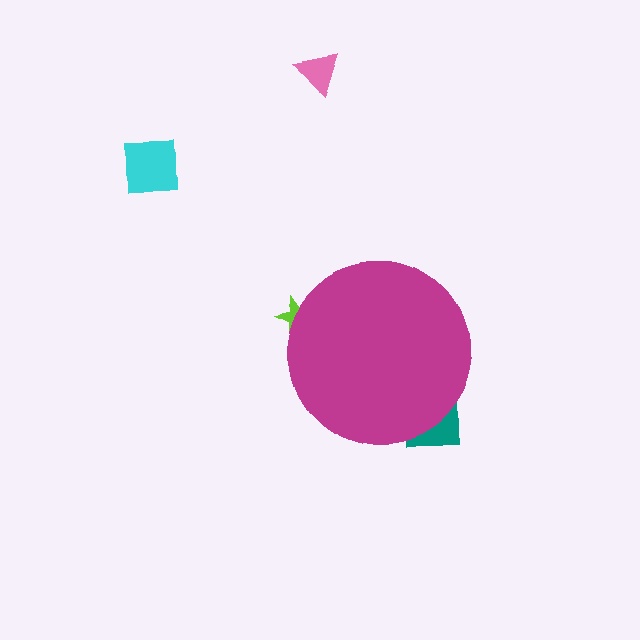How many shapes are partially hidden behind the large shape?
2 shapes are partially hidden.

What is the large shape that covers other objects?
A magenta circle.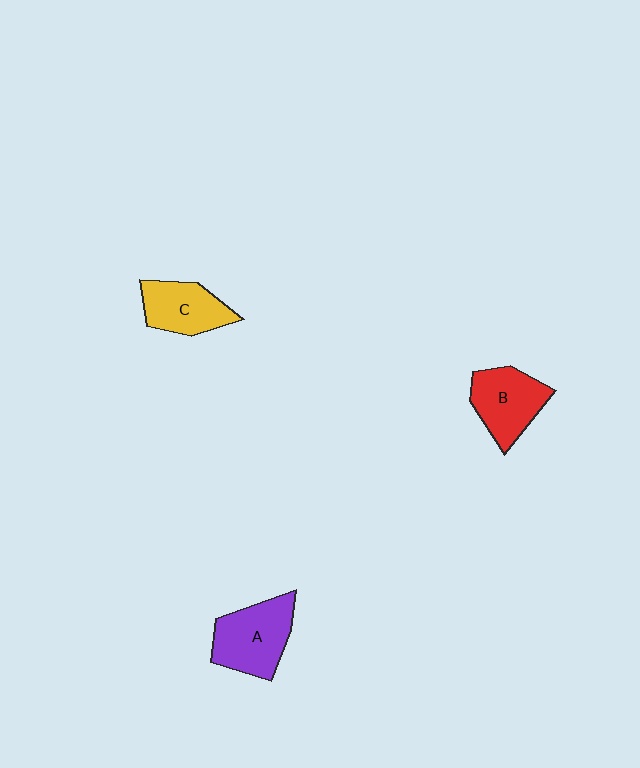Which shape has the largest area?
Shape A (purple).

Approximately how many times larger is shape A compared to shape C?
Approximately 1.2 times.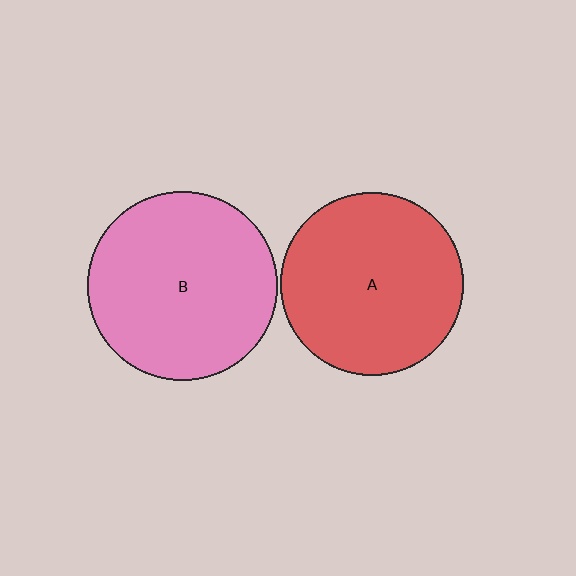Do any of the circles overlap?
No, none of the circles overlap.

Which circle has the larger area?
Circle B (pink).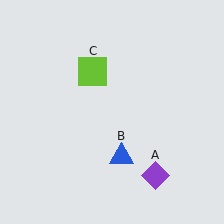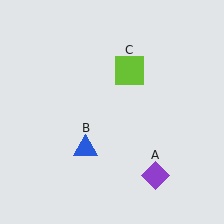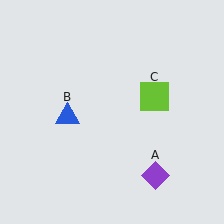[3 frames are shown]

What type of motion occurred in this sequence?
The blue triangle (object B), lime square (object C) rotated clockwise around the center of the scene.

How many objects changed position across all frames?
2 objects changed position: blue triangle (object B), lime square (object C).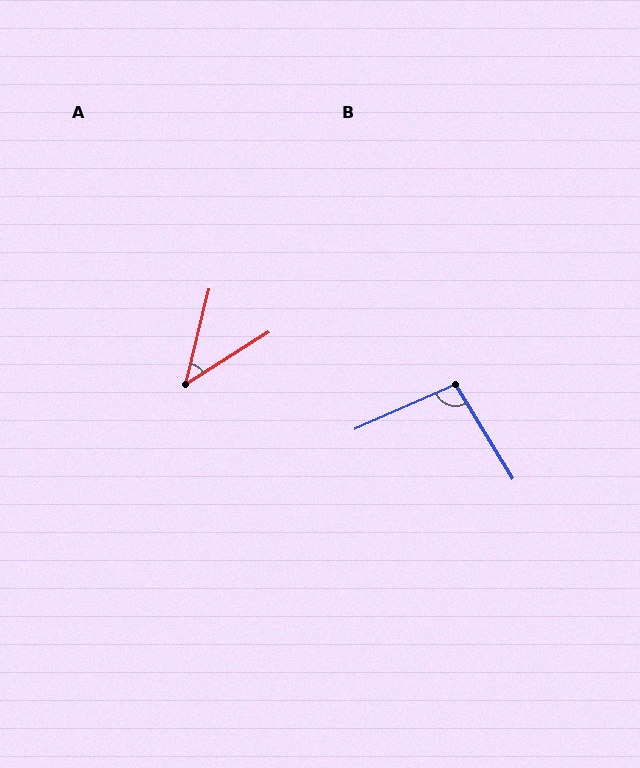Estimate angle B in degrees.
Approximately 97 degrees.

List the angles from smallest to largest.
A (44°), B (97°).